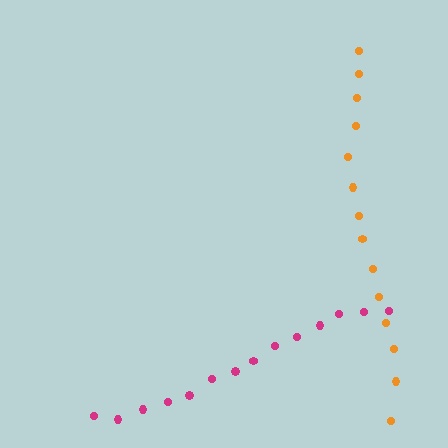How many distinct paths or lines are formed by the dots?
There are 2 distinct paths.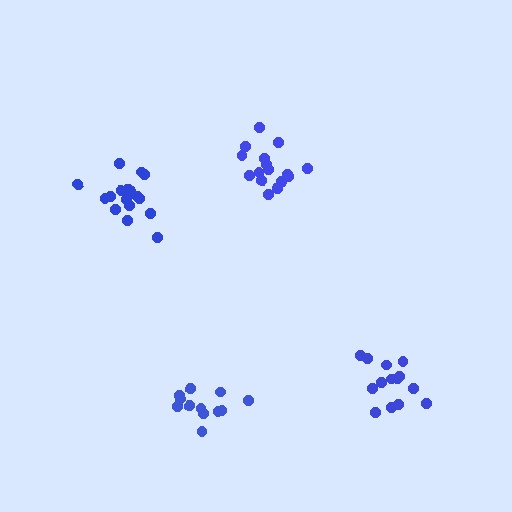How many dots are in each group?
Group 1: 12 dots, Group 2: 17 dots, Group 3: 14 dots, Group 4: 18 dots (61 total).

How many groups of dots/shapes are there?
There are 4 groups.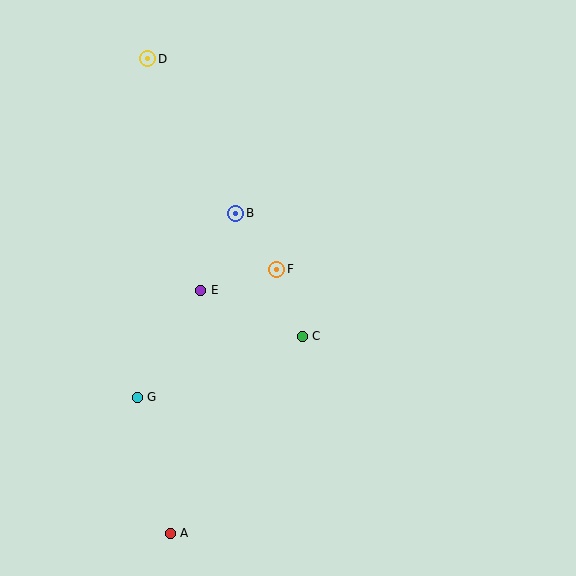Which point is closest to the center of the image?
Point F at (277, 269) is closest to the center.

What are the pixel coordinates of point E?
Point E is at (201, 290).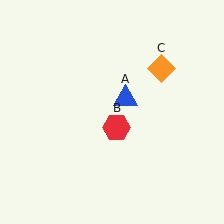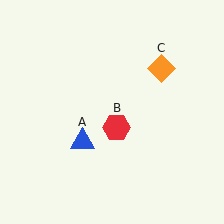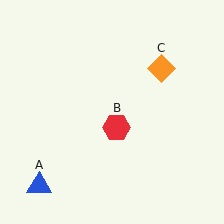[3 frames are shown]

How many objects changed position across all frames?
1 object changed position: blue triangle (object A).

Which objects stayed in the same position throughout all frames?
Red hexagon (object B) and orange diamond (object C) remained stationary.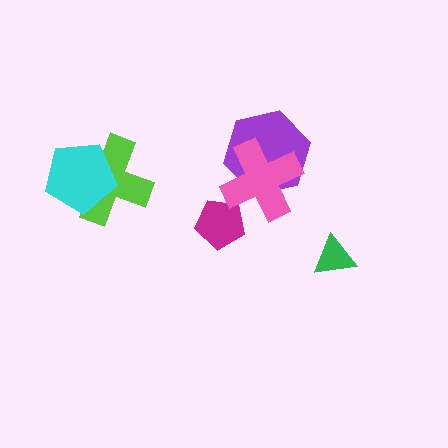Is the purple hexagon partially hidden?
Yes, it is partially covered by another shape.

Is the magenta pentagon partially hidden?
Yes, it is partially covered by another shape.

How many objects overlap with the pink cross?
2 objects overlap with the pink cross.